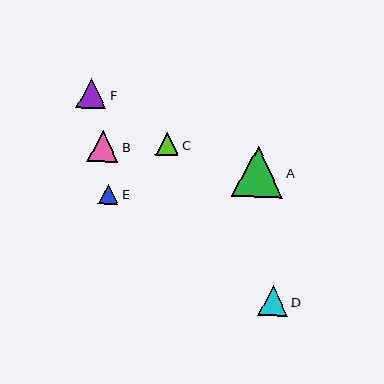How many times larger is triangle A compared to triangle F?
Triangle A is approximately 1.7 times the size of triangle F.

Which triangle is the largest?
Triangle A is the largest with a size of approximately 51 pixels.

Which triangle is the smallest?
Triangle E is the smallest with a size of approximately 20 pixels.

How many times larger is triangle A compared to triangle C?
Triangle A is approximately 2.2 times the size of triangle C.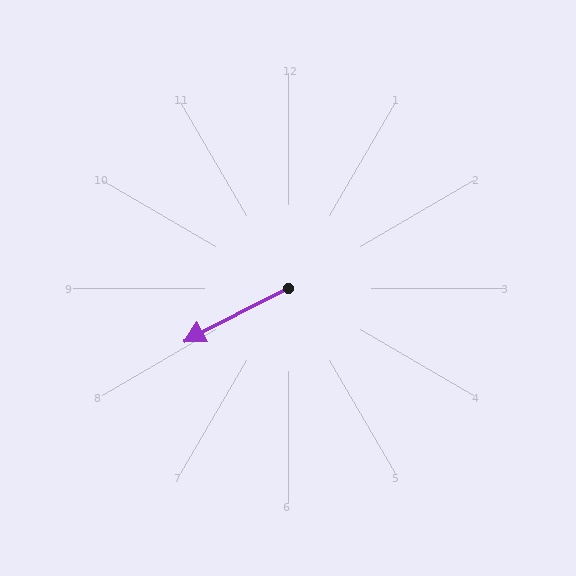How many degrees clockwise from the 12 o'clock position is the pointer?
Approximately 243 degrees.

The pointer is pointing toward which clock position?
Roughly 8 o'clock.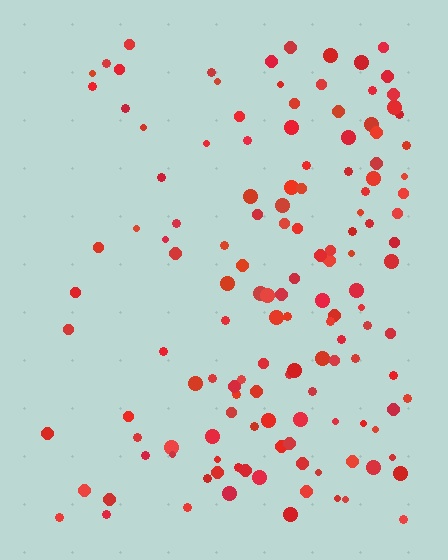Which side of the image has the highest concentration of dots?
The right.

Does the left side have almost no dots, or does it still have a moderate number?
Still a moderate number, just noticeably fewer than the right.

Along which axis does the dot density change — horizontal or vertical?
Horizontal.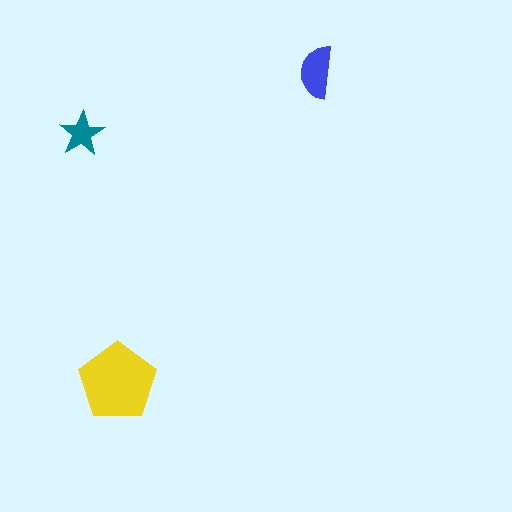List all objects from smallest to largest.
The teal star, the blue semicircle, the yellow pentagon.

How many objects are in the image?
There are 3 objects in the image.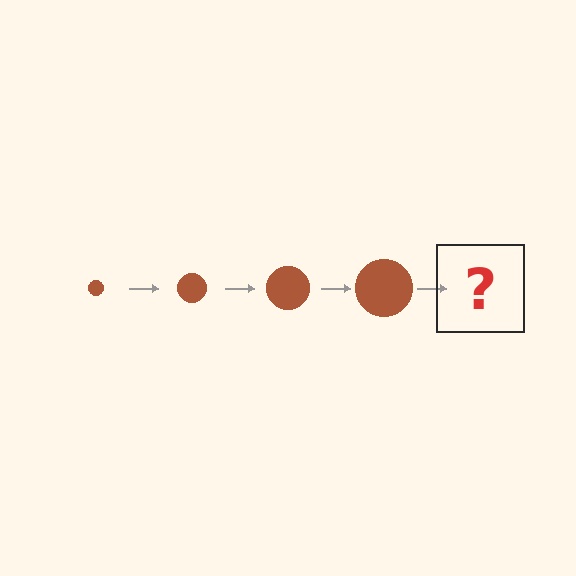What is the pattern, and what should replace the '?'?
The pattern is that the circle gets progressively larger each step. The '?' should be a brown circle, larger than the previous one.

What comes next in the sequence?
The next element should be a brown circle, larger than the previous one.